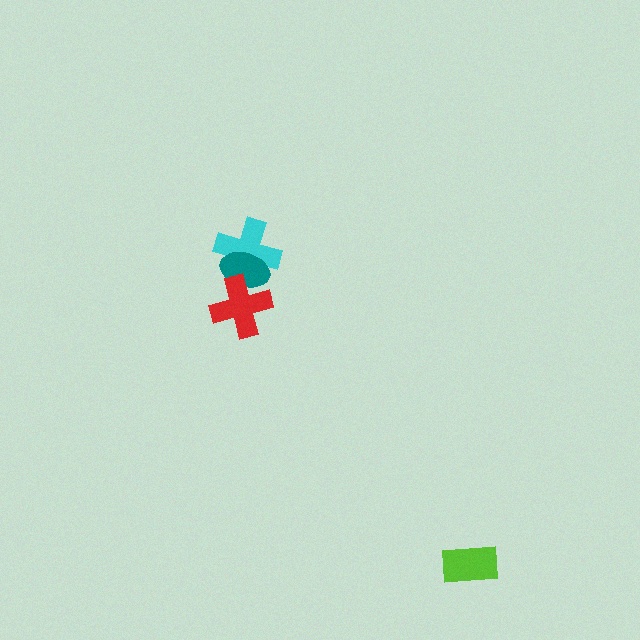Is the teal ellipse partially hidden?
Yes, it is partially covered by another shape.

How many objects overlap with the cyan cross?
2 objects overlap with the cyan cross.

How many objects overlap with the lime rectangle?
0 objects overlap with the lime rectangle.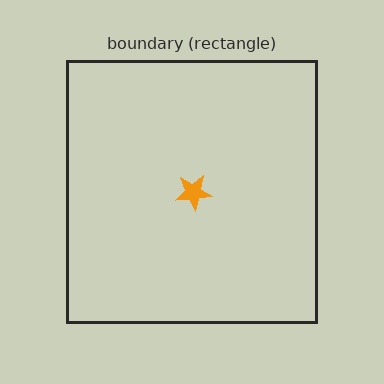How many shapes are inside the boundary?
1 inside, 0 outside.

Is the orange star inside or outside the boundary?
Inside.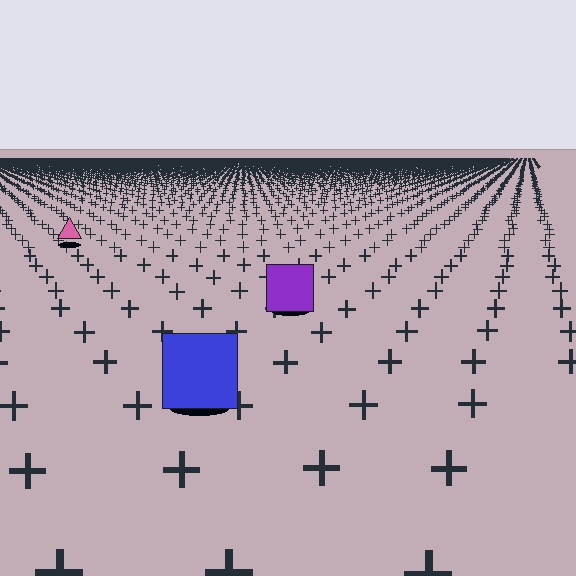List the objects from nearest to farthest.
From nearest to farthest: the blue square, the purple square, the pink triangle.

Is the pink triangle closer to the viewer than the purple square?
No. The purple square is closer — you can tell from the texture gradient: the ground texture is coarser near it.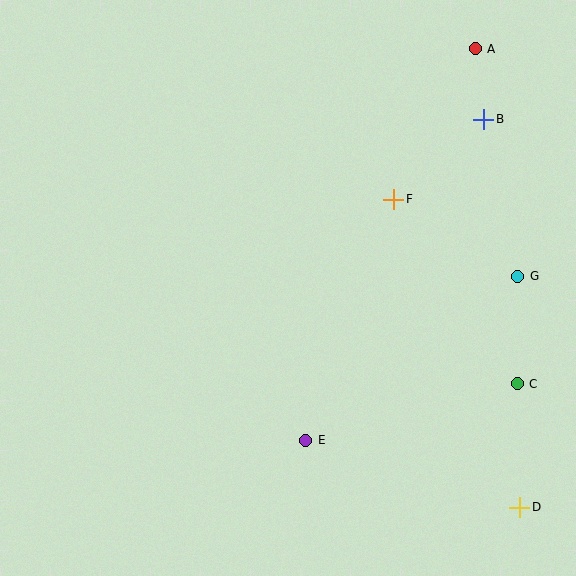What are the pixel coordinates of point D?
Point D is at (520, 507).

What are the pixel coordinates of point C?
Point C is at (517, 384).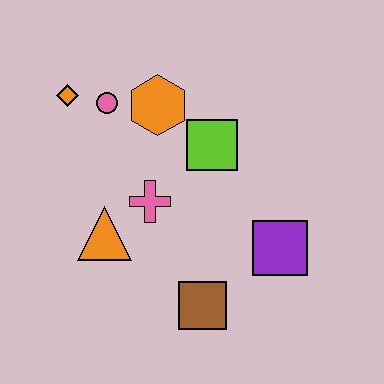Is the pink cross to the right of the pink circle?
Yes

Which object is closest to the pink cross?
The orange triangle is closest to the pink cross.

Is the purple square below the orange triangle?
Yes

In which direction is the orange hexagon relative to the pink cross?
The orange hexagon is above the pink cross.